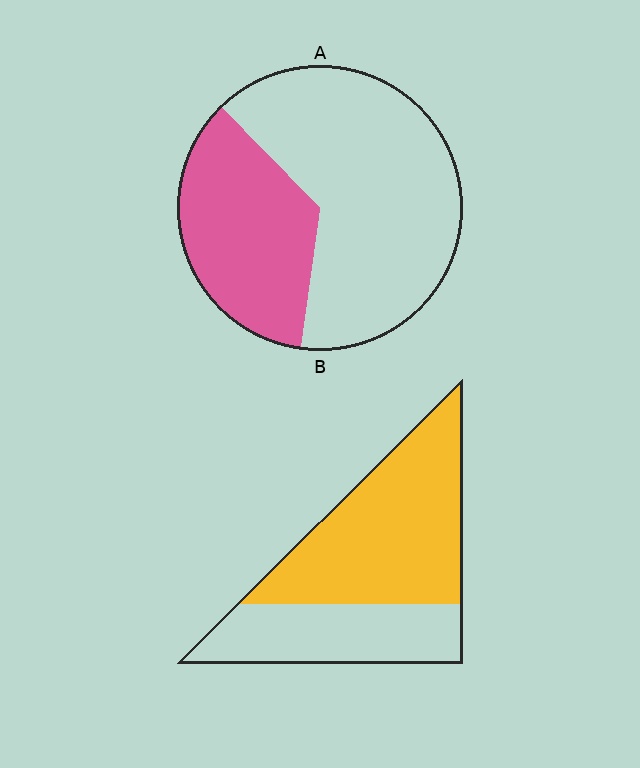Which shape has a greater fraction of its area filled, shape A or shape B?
Shape B.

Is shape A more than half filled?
No.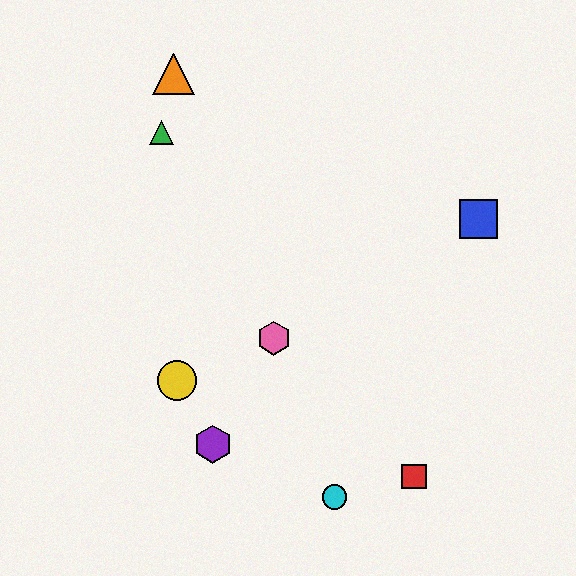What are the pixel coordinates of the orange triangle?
The orange triangle is at (173, 74).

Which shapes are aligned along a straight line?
The orange triangle, the cyan circle, the pink hexagon are aligned along a straight line.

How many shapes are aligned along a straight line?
3 shapes (the orange triangle, the cyan circle, the pink hexagon) are aligned along a straight line.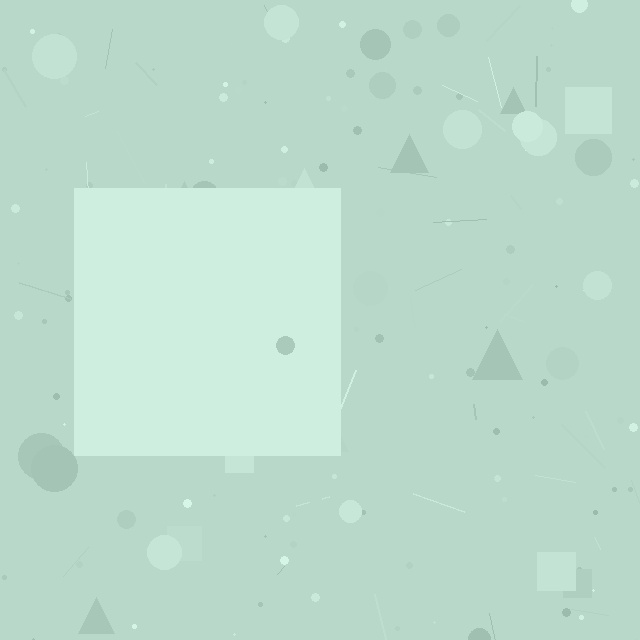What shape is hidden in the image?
A square is hidden in the image.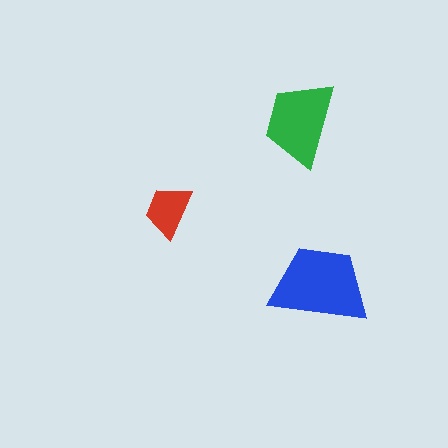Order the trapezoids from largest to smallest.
the blue one, the green one, the red one.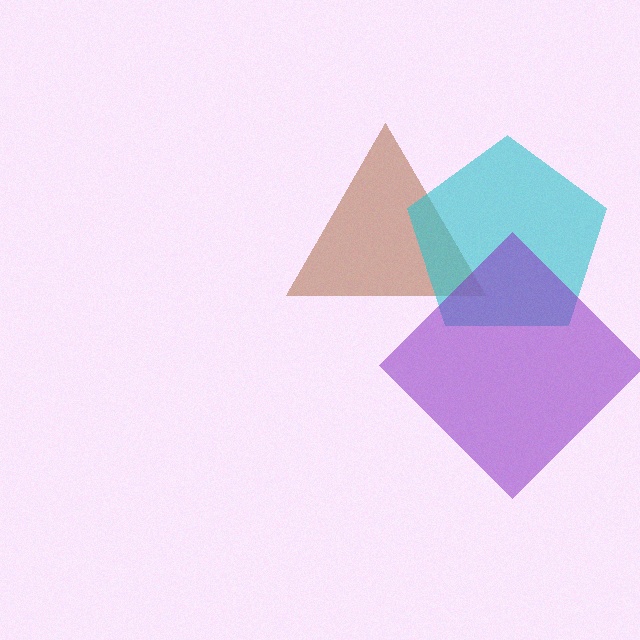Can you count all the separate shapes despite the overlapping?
Yes, there are 3 separate shapes.